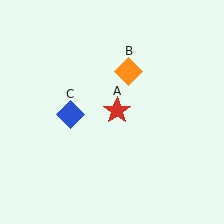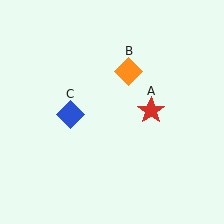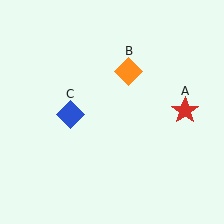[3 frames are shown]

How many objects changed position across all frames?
1 object changed position: red star (object A).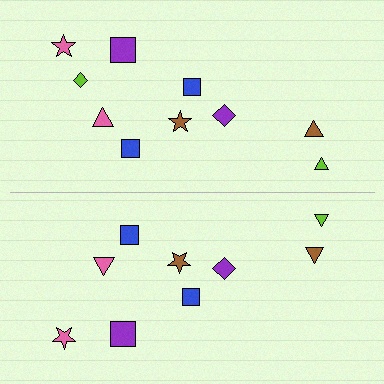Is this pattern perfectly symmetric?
No, the pattern is not perfectly symmetric. A lime diamond is missing from the bottom side.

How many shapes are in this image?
There are 19 shapes in this image.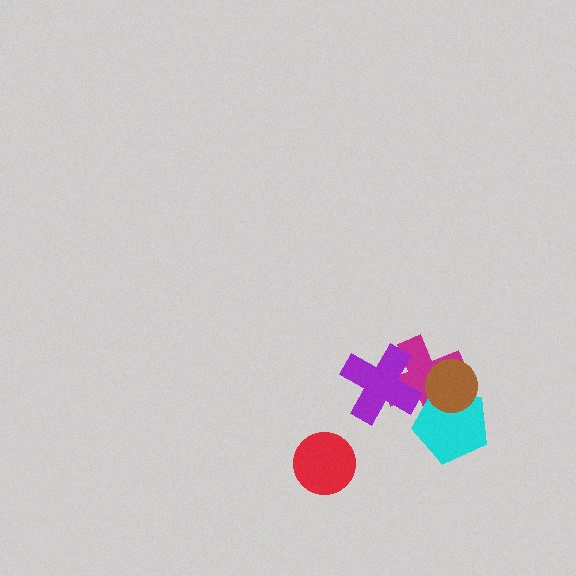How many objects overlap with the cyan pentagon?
2 objects overlap with the cyan pentagon.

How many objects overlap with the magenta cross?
3 objects overlap with the magenta cross.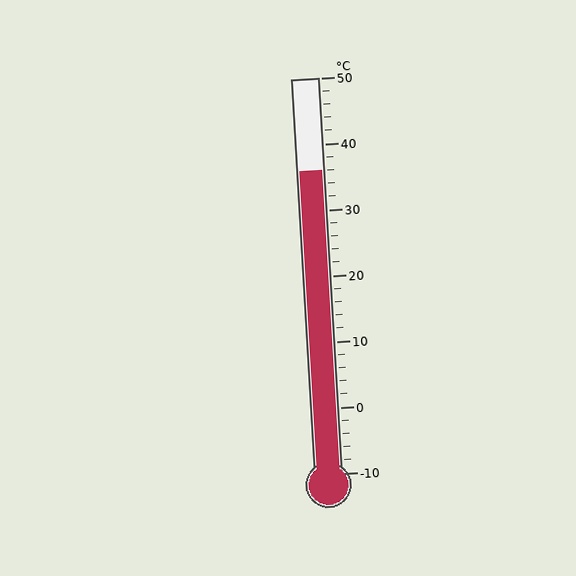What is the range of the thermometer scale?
The thermometer scale ranges from -10°C to 50°C.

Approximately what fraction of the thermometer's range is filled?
The thermometer is filled to approximately 75% of its range.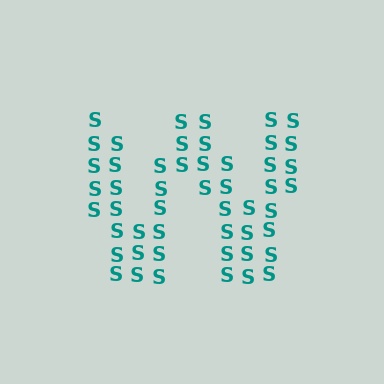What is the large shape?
The large shape is the letter W.